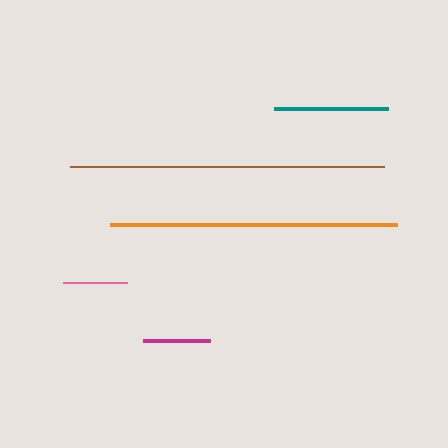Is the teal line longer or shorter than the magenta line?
The teal line is longer than the magenta line.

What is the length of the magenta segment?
The magenta segment is approximately 67 pixels long.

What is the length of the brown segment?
The brown segment is approximately 314 pixels long.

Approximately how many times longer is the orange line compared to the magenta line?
The orange line is approximately 4.3 times the length of the magenta line.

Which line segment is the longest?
The brown line is the longest at approximately 314 pixels.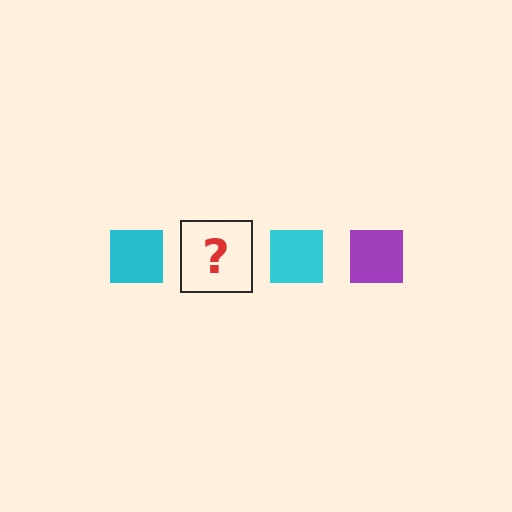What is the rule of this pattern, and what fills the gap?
The rule is that the pattern cycles through cyan, purple squares. The gap should be filled with a purple square.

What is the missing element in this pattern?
The missing element is a purple square.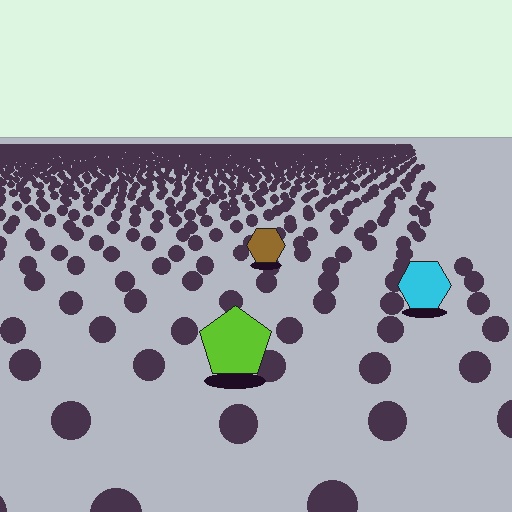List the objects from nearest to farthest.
From nearest to farthest: the lime pentagon, the cyan hexagon, the brown hexagon.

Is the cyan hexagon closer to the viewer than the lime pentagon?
No. The lime pentagon is closer — you can tell from the texture gradient: the ground texture is coarser near it.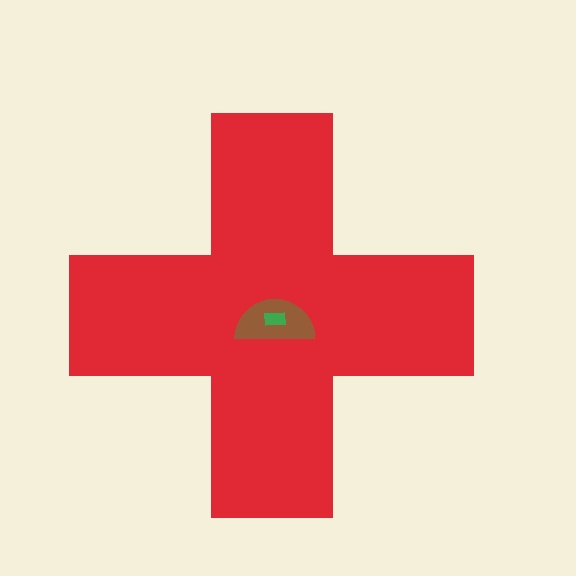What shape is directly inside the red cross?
The brown semicircle.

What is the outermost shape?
The red cross.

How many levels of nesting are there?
3.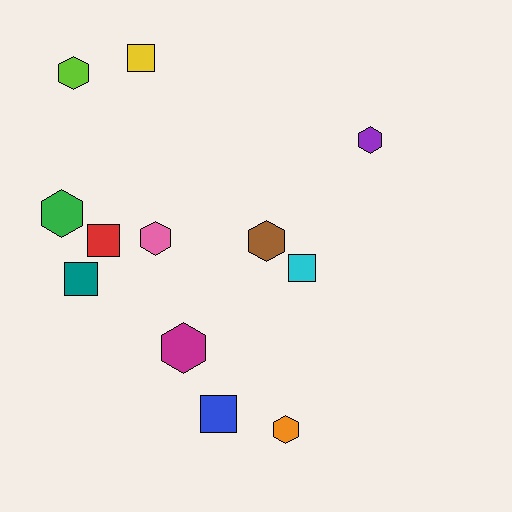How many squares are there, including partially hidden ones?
There are 5 squares.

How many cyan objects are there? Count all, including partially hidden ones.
There is 1 cyan object.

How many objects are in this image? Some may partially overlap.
There are 12 objects.